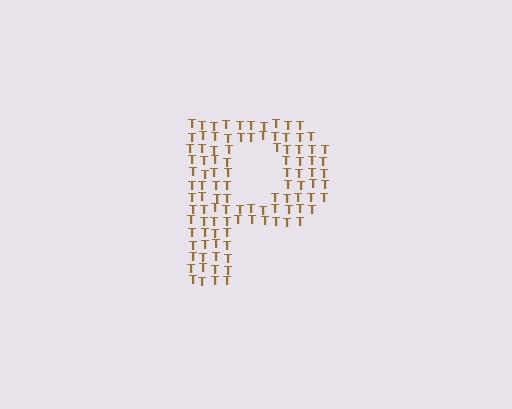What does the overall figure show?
The overall figure shows the letter P.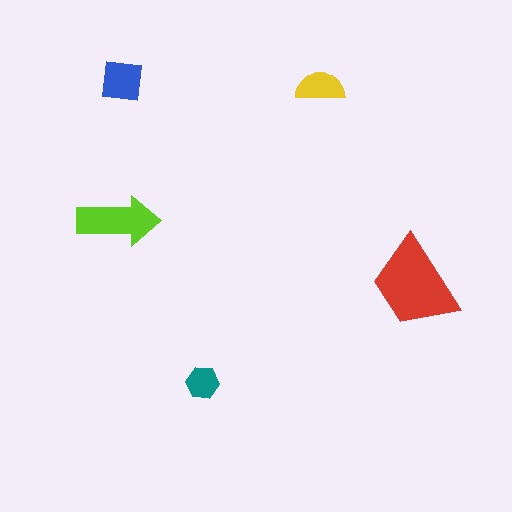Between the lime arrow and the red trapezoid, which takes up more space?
The red trapezoid.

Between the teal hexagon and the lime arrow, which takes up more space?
The lime arrow.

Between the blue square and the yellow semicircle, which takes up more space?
The blue square.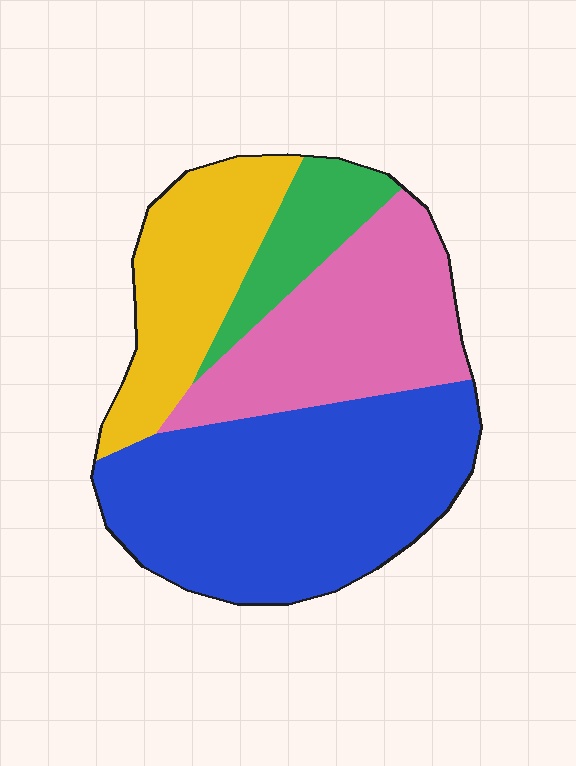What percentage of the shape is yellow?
Yellow covers 20% of the shape.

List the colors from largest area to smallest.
From largest to smallest: blue, pink, yellow, green.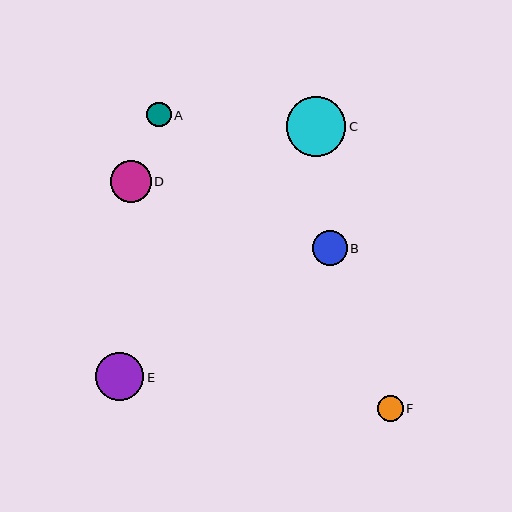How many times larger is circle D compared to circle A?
Circle D is approximately 1.7 times the size of circle A.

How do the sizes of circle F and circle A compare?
Circle F and circle A are approximately the same size.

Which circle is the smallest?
Circle A is the smallest with a size of approximately 24 pixels.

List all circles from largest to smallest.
From largest to smallest: C, E, D, B, F, A.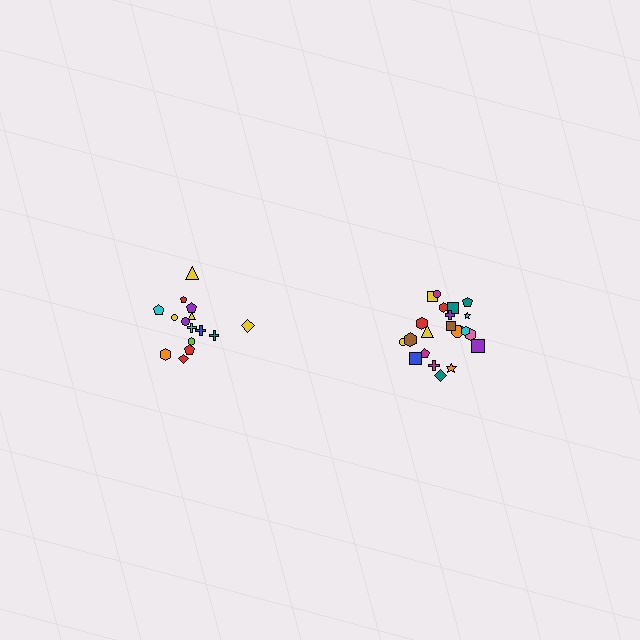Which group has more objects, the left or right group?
The right group.